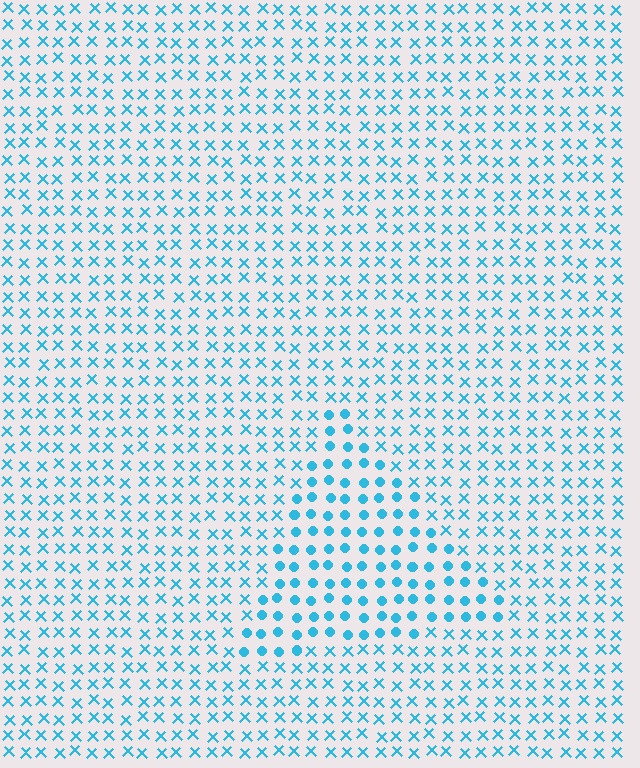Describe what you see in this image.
The image is filled with small cyan elements arranged in a uniform grid. A triangle-shaped region contains circles, while the surrounding area contains X marks. The boundary is defined purely by the change in element shape.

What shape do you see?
I see a triangle.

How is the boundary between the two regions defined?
The boundary is defined by a change in element shape: circles inside vs. X marks outside. All elements share the same color and spacing.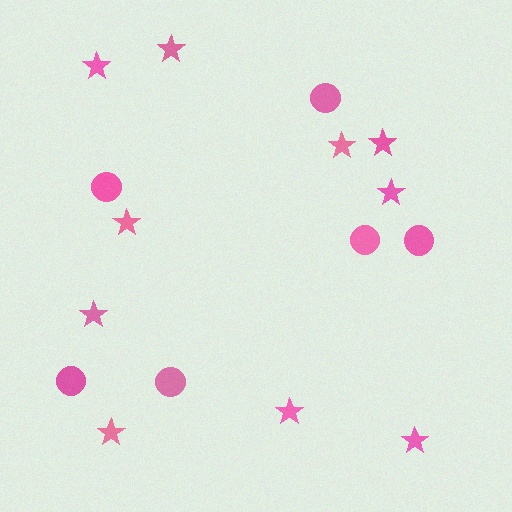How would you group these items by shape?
There are 2 groups: one group of stars (10) and one group of circles (6).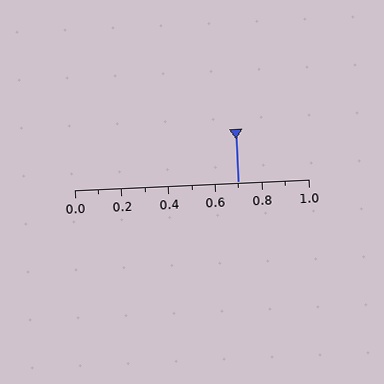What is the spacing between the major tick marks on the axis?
The major ticks are spaced 0.2 apart.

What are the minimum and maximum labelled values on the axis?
The axis runs from 0.0 to 1.0.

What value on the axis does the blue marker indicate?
The marker indicates approximately 0.7.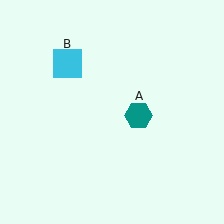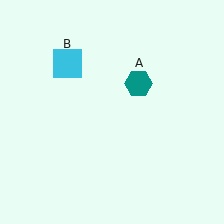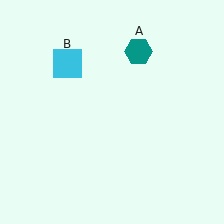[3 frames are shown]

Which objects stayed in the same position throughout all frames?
Cyan square (object B) remained stationary.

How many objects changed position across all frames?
1 object changed position: teal hexagon (object A).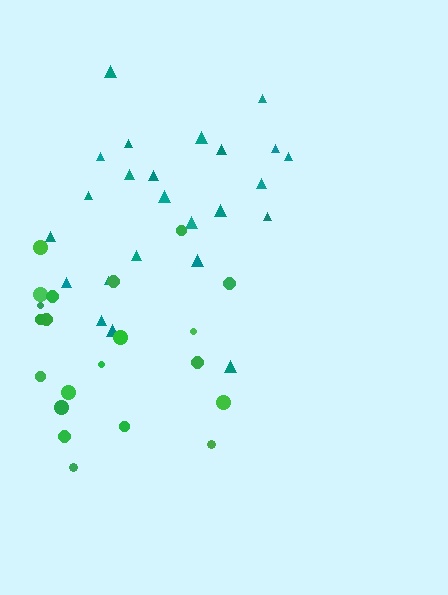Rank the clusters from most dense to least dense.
teal, green.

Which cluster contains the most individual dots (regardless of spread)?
Teal (24).